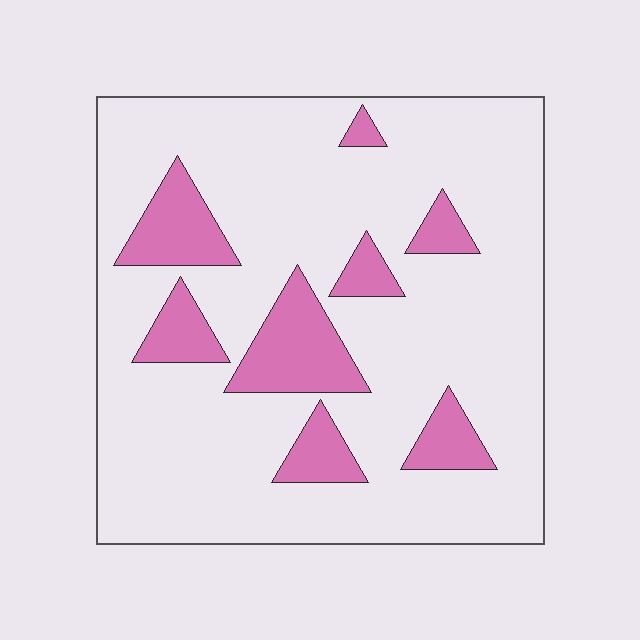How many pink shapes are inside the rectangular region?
8.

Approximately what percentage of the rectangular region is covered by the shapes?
Approximately 20%.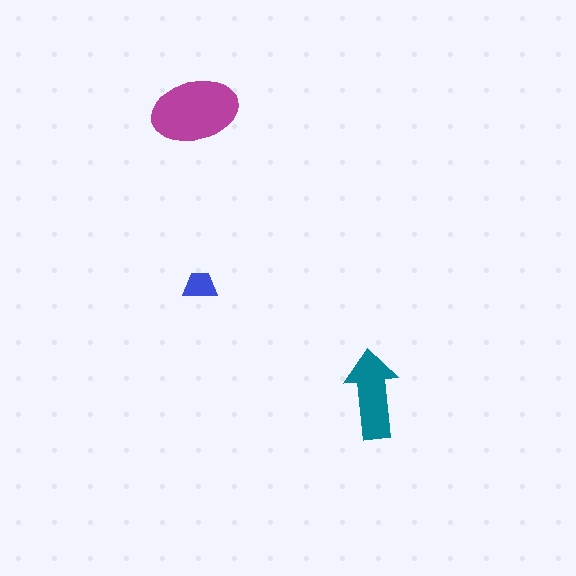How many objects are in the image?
There are 3 objects in the image.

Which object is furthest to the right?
The teal arrow is rightmost.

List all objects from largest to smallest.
The magenta ellipse, the teal arrow, the blue trapezoid.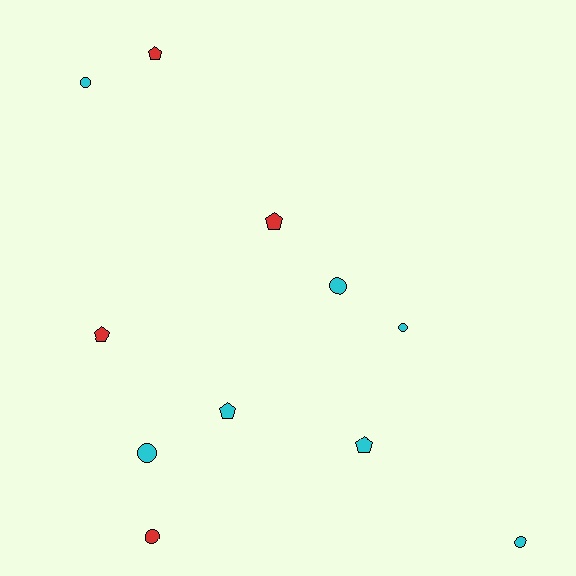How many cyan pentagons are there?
There are 2 cyan pentagons.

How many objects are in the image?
There are 11 objects.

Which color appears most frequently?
Cyan, with 7 objects.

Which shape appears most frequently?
Circle, with 6 objects.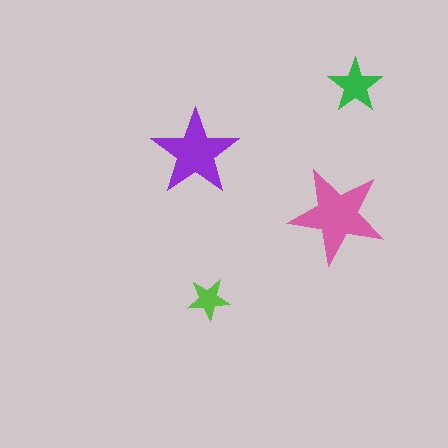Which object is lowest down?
The lime star is bottommost.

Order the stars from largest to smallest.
the pink one, the purple one, the green one, the lime one.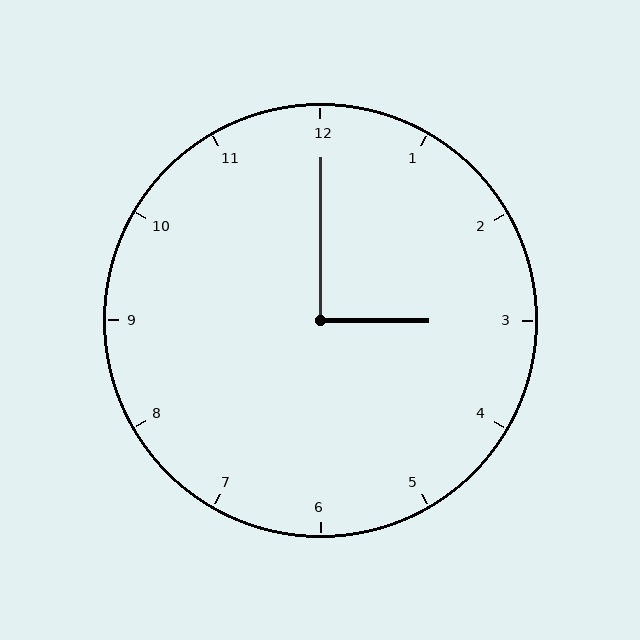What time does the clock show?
3:00.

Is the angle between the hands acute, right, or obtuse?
It is right.